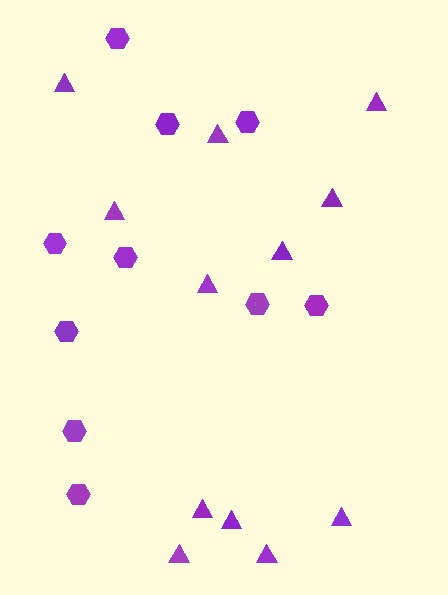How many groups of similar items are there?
There are 2 groups: one group of triangles (12) and one group of hexagons (10).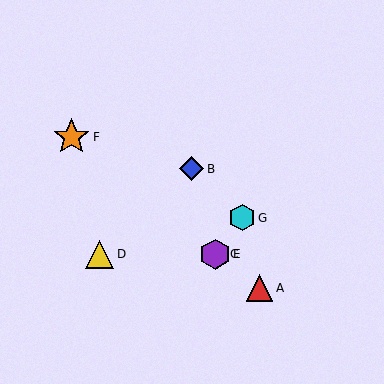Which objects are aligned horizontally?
Objects C, D, E are aligned horizontally.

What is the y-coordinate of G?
Object G is at y≈218.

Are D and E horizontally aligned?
Yes, both are at y≈254.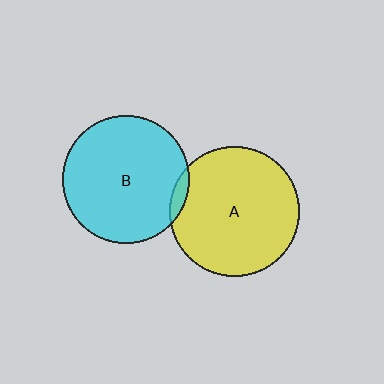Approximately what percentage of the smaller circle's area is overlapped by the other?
Approximately 5%.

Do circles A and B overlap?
Yes.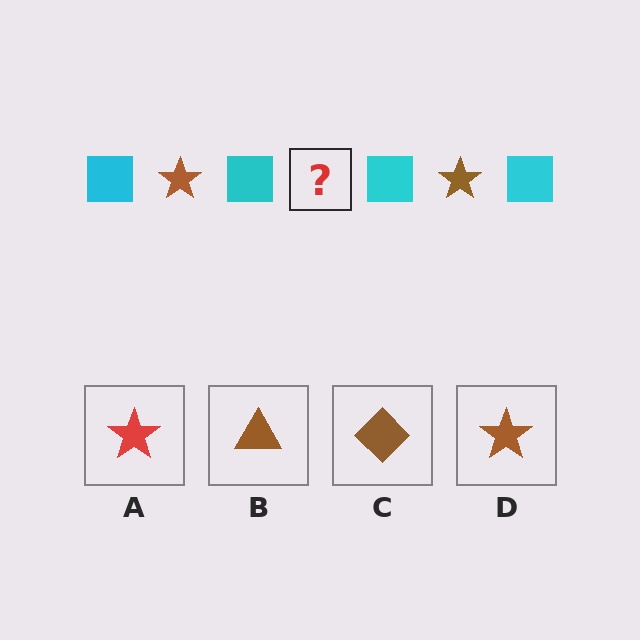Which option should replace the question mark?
Option D.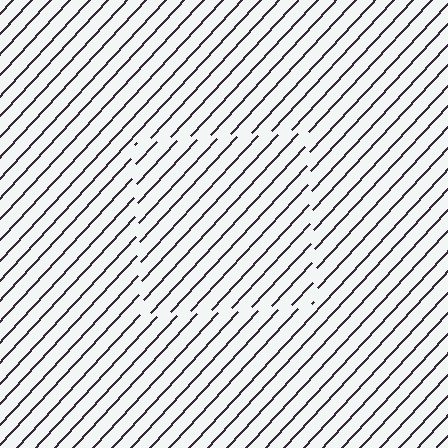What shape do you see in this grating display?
An illusory square. The interior of the shape contains the same grating, shifted by half a period — the contour is defined by the phase discontinuity where line-ends from the inner and outer gratings abut.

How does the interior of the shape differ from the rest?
The interior of the shape contains the same grating, shifted by half a period — the contour is defined by the phase discontinuity where line-ends from the inner and outer gratings abut.